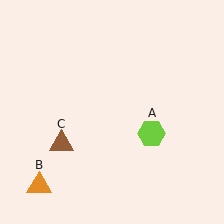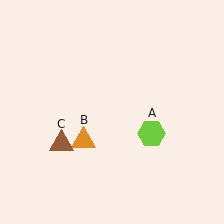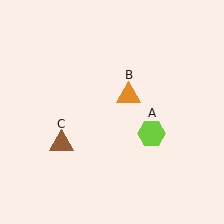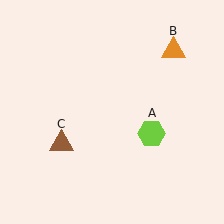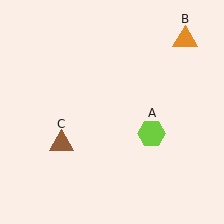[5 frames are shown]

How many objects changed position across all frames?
1 object changed position: orange triangle (object B).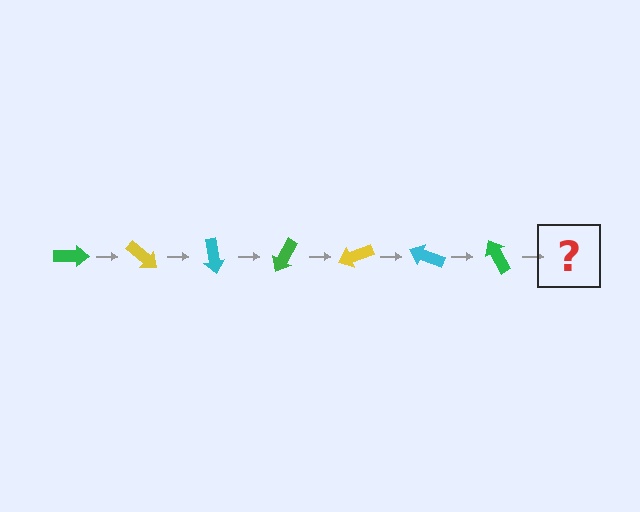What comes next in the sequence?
The next element should be a yellow arrow, rotated 280 degrees from the start.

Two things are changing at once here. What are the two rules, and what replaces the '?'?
The two rules are that it rotates 40 degrees each step and the color cycles through green, yellow, and cyan. The '?' should be a yellow arrow, rotated 280 degrees from the start.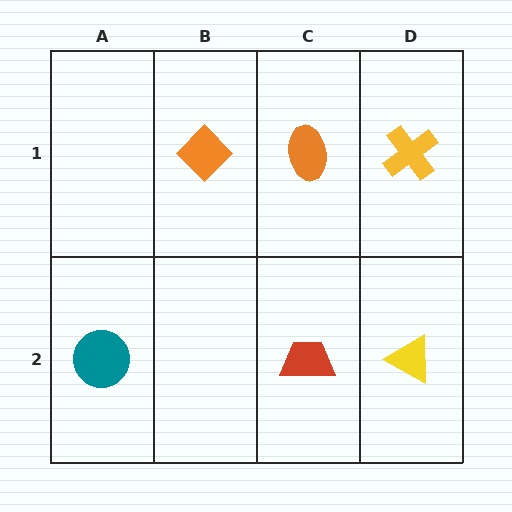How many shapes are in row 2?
3 shapes.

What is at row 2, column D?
A yellow triangle.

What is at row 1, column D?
A yellow cross.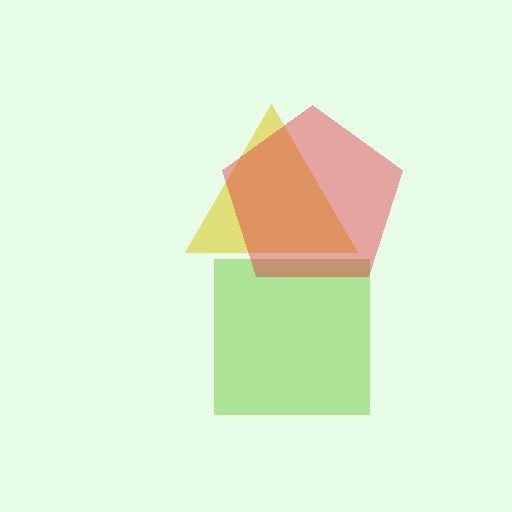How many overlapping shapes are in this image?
There are 3 overlapping shapes in the image.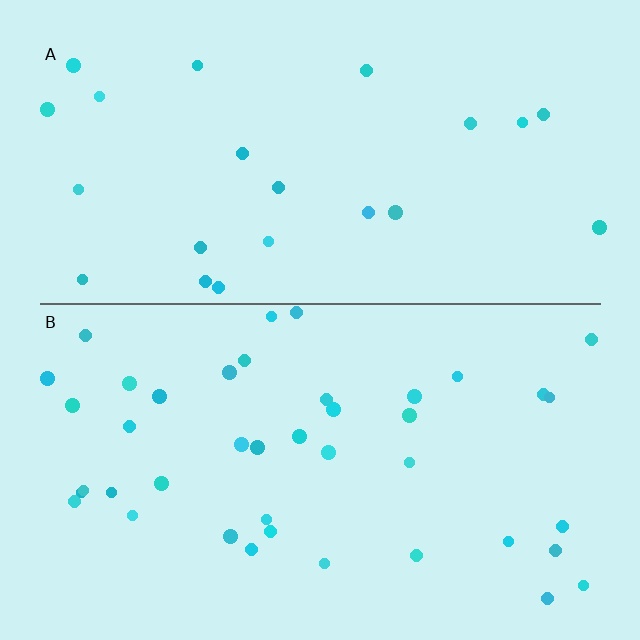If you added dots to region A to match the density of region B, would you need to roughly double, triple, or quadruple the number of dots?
Approximately double.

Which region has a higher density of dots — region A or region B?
B (the bottom).